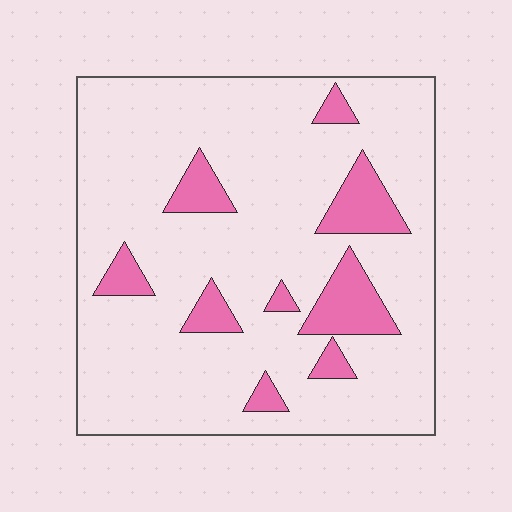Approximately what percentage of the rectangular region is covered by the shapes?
Approximately 15%.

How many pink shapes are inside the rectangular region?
9.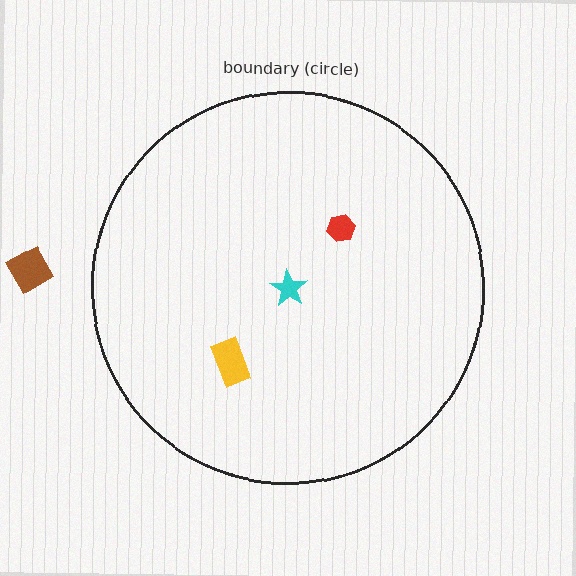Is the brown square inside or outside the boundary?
Outside.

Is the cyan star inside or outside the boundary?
Inside.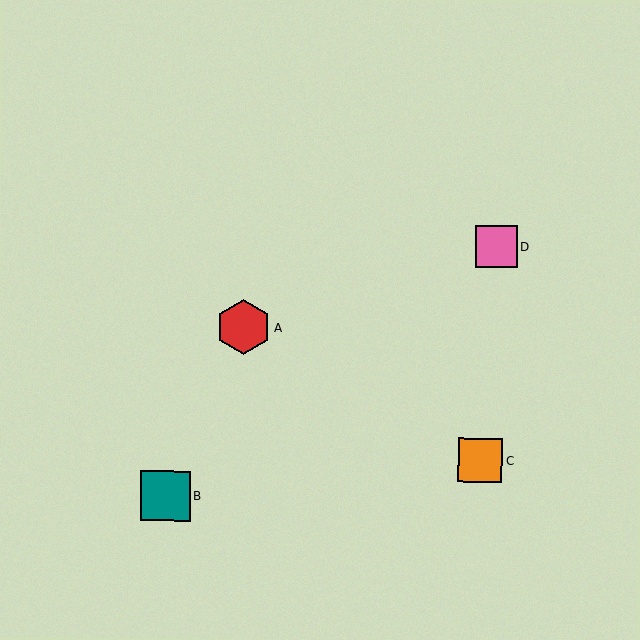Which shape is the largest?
The red hexagon (labeled A) is the largest.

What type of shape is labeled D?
Shape D is a pink square.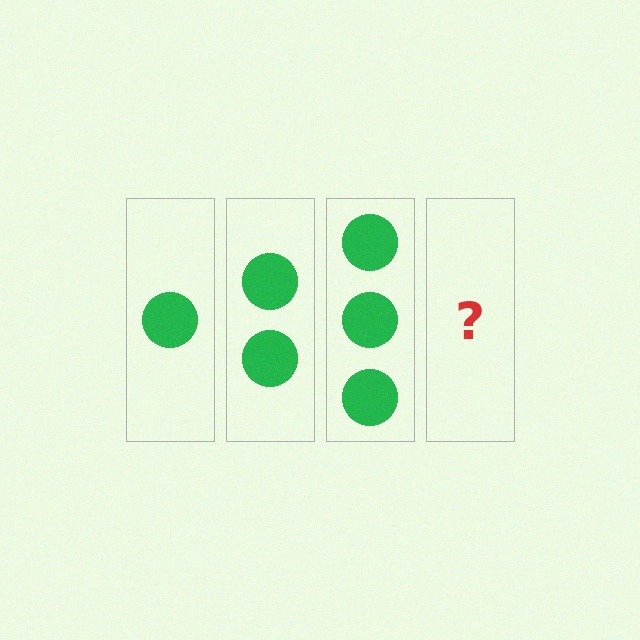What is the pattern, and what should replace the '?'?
The pattern is that each step adds one more circle. The '?' should be 4 circles.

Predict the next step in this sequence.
The next step is 4 circles.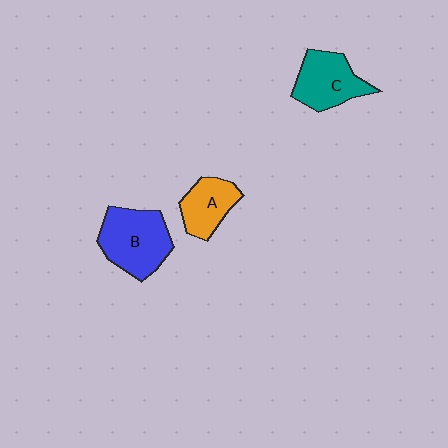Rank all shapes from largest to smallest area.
From largest to smallest: B (blue), C (teal), A (orange).